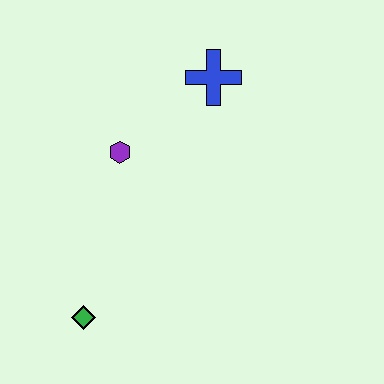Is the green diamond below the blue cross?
Yes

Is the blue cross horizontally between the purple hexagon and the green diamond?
No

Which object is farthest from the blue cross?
The green diamond is farthest from the blue cross.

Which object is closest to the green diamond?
The purple hexagon is closest to the green diamond.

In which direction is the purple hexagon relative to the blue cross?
The purple hexagon is to the left of the blue cross.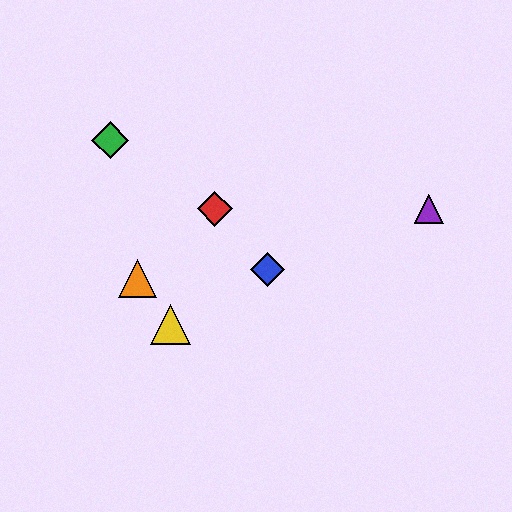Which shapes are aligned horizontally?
The red diamond, the purple triangle are aligned horizontally.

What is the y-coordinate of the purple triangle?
The purple triangle is at y≈209.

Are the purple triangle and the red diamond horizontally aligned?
Yes, both are at y≈209.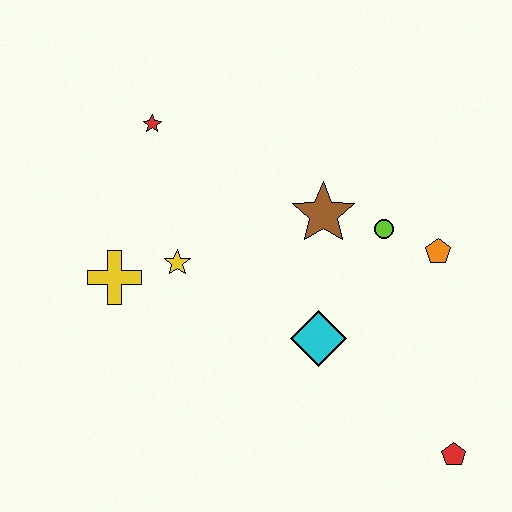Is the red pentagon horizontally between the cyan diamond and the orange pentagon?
No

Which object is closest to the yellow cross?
The yellow star is closest to the yellow cross.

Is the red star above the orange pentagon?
Yes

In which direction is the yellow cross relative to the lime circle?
The yellow cross is to the left of the lime circle.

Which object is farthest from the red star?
The red pentagon is farthest from the red star.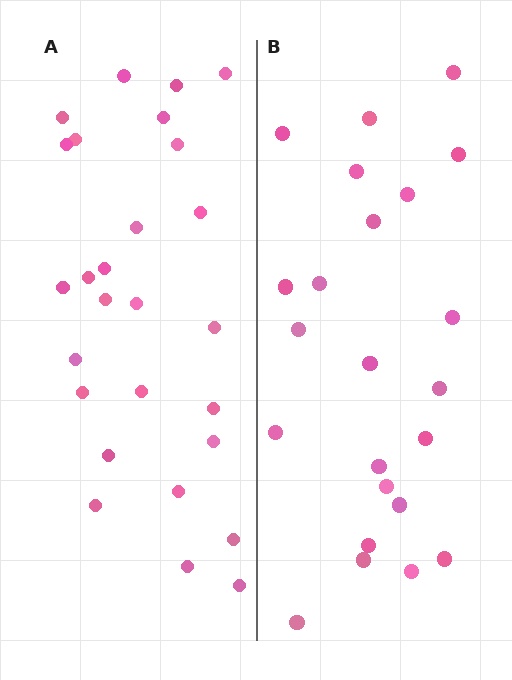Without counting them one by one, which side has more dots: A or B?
Region A (the left region) has more dots.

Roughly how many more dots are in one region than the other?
Region A has about 4 more dots than region B.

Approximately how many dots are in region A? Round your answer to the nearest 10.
About 30 dots. (The exact count is 27, which rounds to 30.)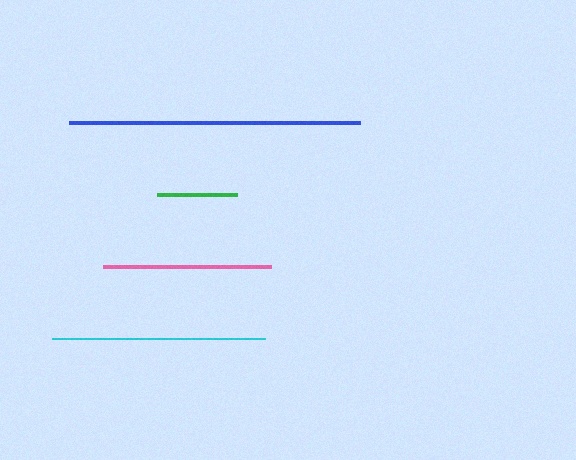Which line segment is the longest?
The blue line is the longest at approximately 292 pixels.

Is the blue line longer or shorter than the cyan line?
The blue line is longer than the cyan line.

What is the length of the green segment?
The green segment is approximately 80 pixels long.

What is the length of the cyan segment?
The cyan segment is approximately 213 pixels long.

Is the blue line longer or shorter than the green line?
The blue line is longer than the green line.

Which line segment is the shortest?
The green line is the shortest at approximately 80 pixels.